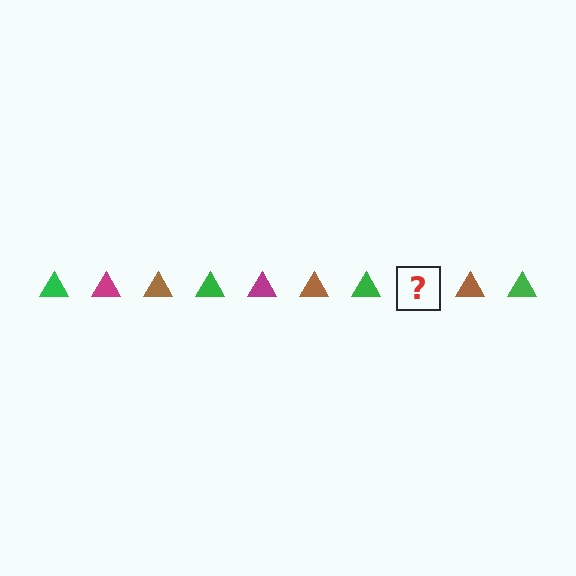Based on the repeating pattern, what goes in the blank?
The blank should be a magenta triangle.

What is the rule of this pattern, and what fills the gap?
The rule is that the pattern cycles through green, magenta, brown triangles. The gap should be filled with a magenta triangle.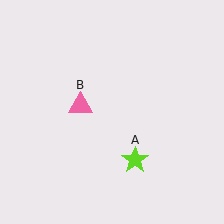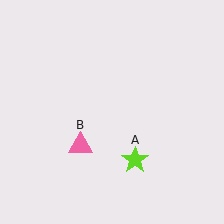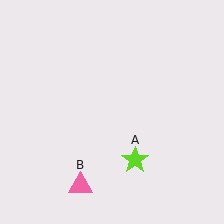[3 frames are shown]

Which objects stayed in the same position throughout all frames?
Lime star (object A) remained stationary.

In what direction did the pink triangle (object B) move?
The pink triangle (object B) moved down.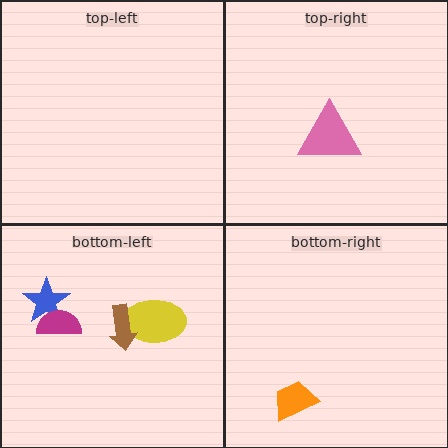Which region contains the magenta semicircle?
The bottom-left region.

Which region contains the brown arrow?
The bottom-left region.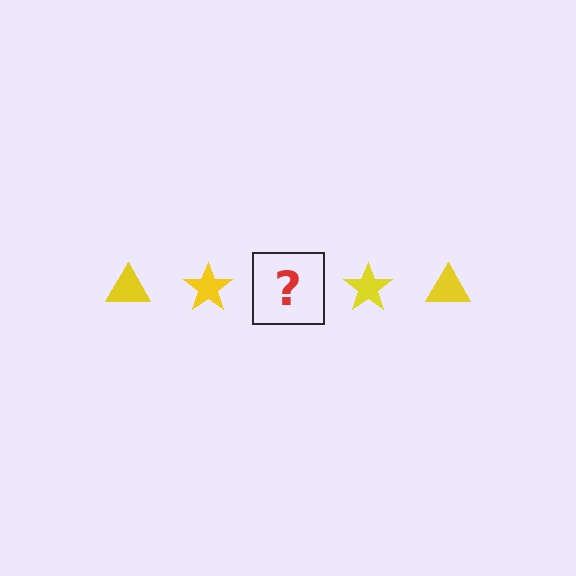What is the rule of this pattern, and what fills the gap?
The rule is that the pattern cycles through triangle, star shapes in yellow. The gap should be filled with a yellow triangle.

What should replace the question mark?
The question mark should be replaced with a yellow triangle.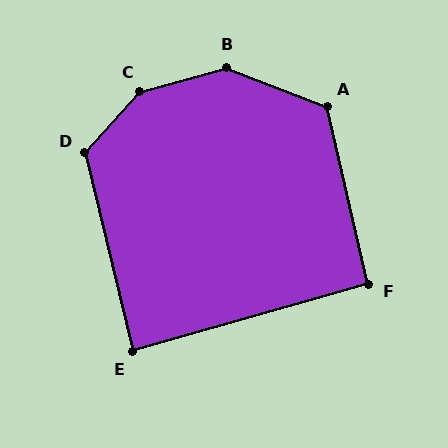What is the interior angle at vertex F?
Approximately 93 degrees (approximately right).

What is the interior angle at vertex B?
Approximately 143 degrees (obtuse).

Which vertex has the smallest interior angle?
E, at approximately 88 degrees.